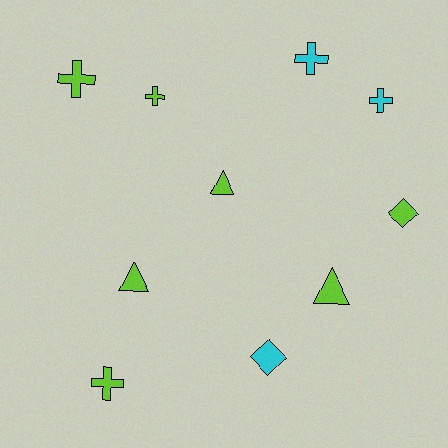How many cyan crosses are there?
There are 2 cyan crosses.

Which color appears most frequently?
Lime, with 7 objects.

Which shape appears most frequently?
Cross, with 5 objects.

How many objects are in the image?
There are 10 objects.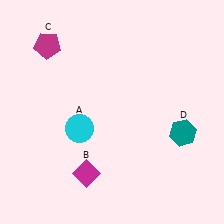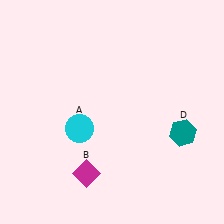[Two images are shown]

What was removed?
The magenta pentagon (C) was removed in Image 2.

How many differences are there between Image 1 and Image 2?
There is 1 difference between the two images.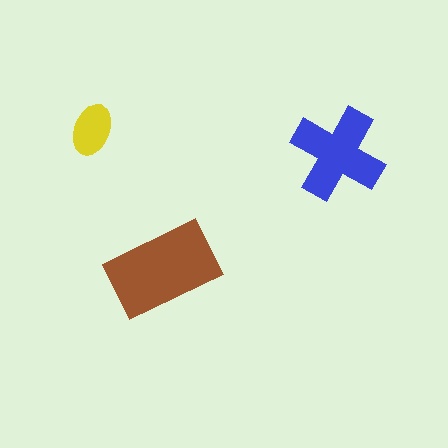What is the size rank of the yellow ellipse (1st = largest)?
3rd.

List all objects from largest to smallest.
The brown rectangle, the blue cross, the yellow ellipse.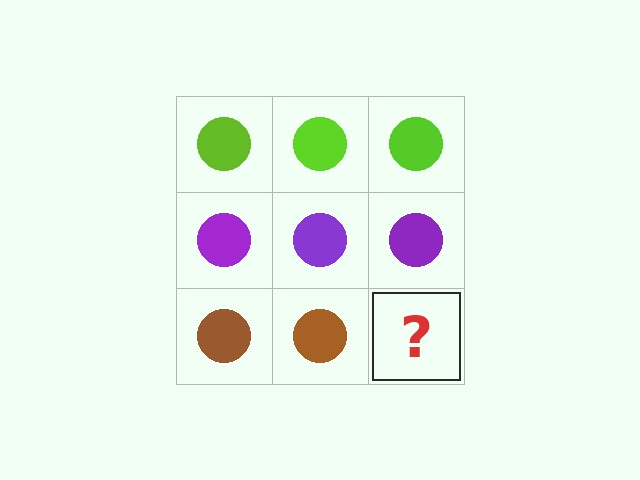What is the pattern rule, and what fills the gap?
The rule is that each row has a consistent color. The gap should be filled with a brown circle.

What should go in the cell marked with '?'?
The missing cell should contain a brown circle.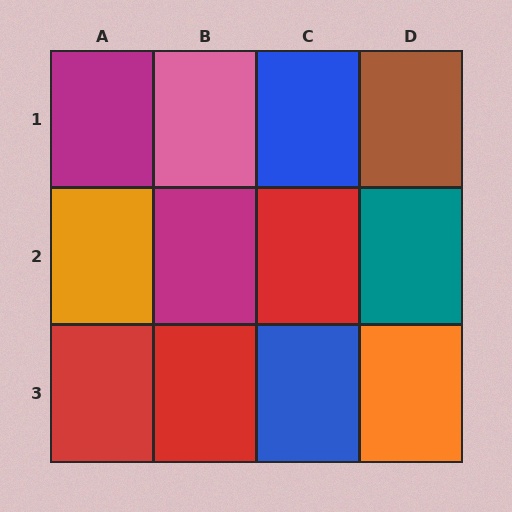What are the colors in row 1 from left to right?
Magenta, pink, blue, brown.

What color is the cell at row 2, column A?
Orange.